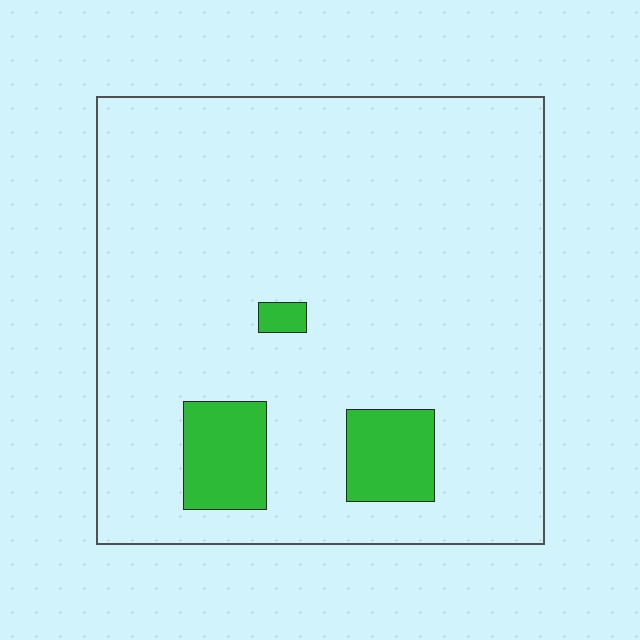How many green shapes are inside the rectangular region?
3.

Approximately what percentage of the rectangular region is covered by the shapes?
Approximately 10%.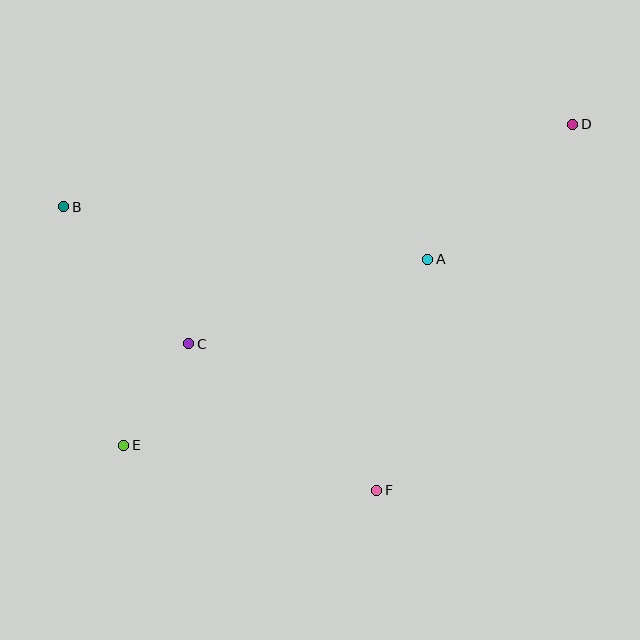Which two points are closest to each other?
Points C and E are closest to each other.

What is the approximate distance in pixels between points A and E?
The distance between A and E is approximately 357 pixels.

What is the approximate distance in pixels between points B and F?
The distance between B and F is approximately 422 pixels.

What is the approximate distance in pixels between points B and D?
The distance between B and D is approximately 516 pixels.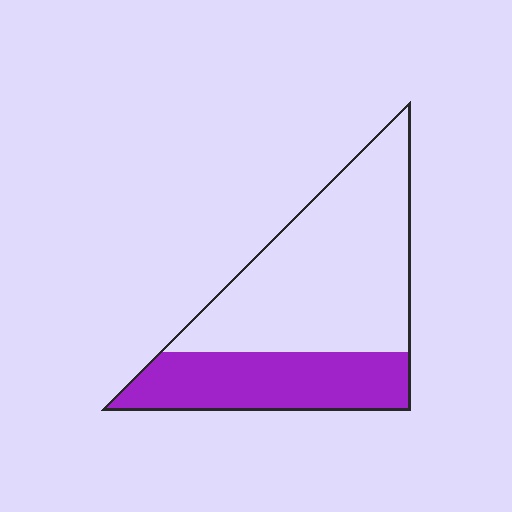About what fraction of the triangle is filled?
About one third (1/3).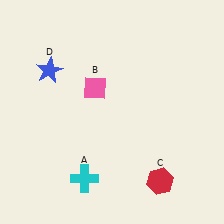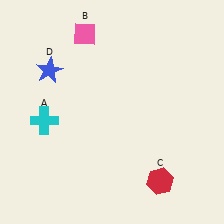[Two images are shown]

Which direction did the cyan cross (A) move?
The cyan cross (A) moved up.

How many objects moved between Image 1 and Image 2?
2 objects moved between the two images.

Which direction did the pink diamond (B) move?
The pink diamond (B) moved up.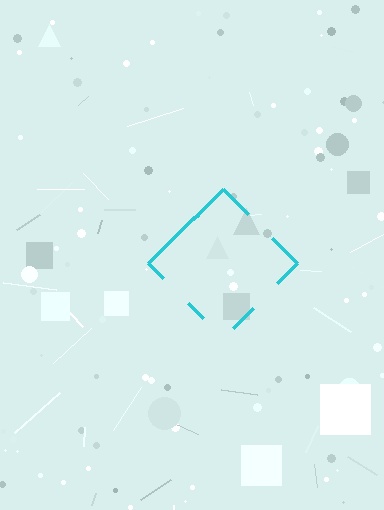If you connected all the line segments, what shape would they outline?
They would outline a diamond.